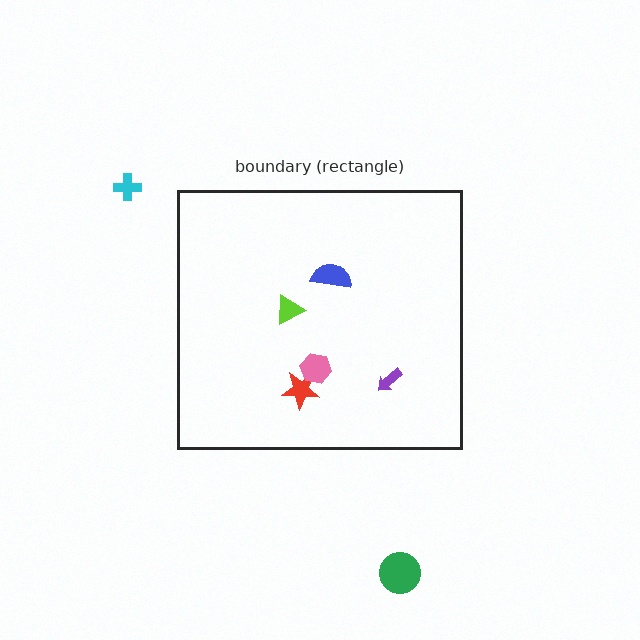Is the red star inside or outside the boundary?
Inside.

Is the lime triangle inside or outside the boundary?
Inside.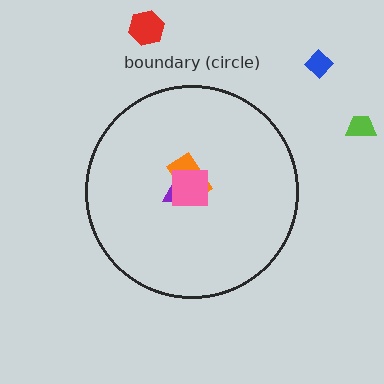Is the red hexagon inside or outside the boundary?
Outside.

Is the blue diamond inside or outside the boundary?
Outside.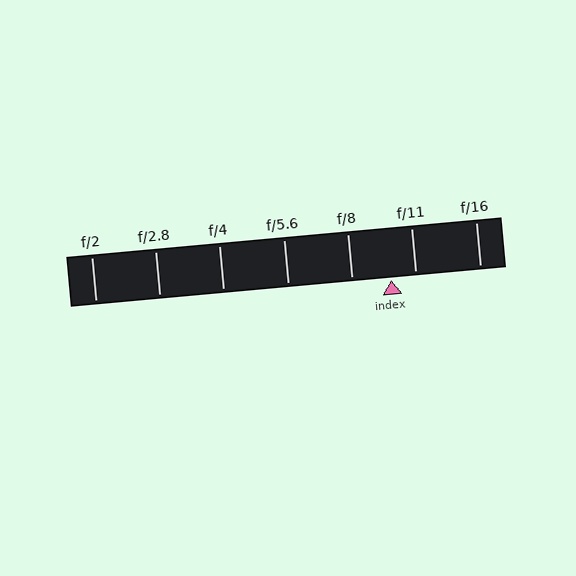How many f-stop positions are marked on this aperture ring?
There are 7 f-stop positions marked.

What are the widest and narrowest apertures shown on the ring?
The widest aperture shown is f/2 and the narrowest is f/16.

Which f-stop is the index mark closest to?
The index mark is closest to f/11.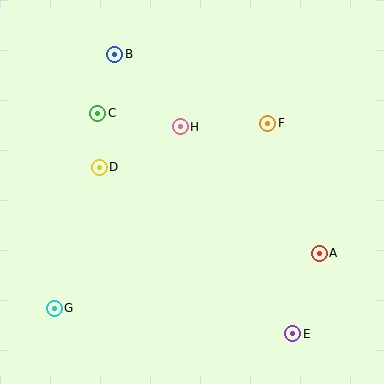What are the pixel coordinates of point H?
Point H is at (180, 127).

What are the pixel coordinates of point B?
Point B is at (115, 54).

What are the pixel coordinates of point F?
Point F is at (268, 123).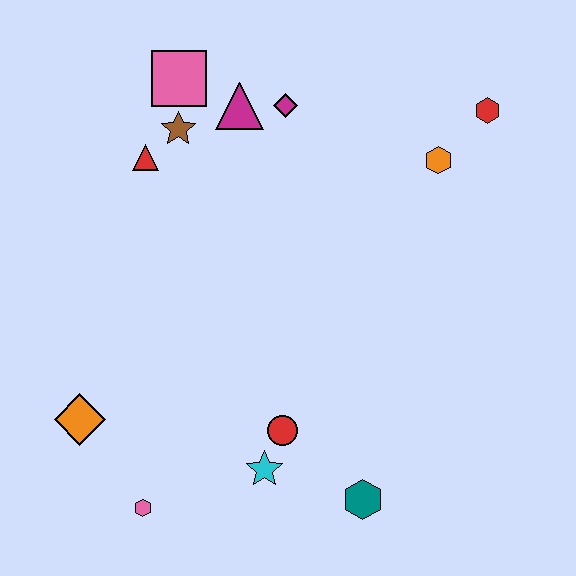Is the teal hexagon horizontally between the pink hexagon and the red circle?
No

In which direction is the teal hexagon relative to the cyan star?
The teal hexagon is to the right of the cyan star.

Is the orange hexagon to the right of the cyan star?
Yes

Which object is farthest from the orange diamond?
The red hexagon is farthest from the orange diamond.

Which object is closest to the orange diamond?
The pink hexagon is closest to the orange diamond.